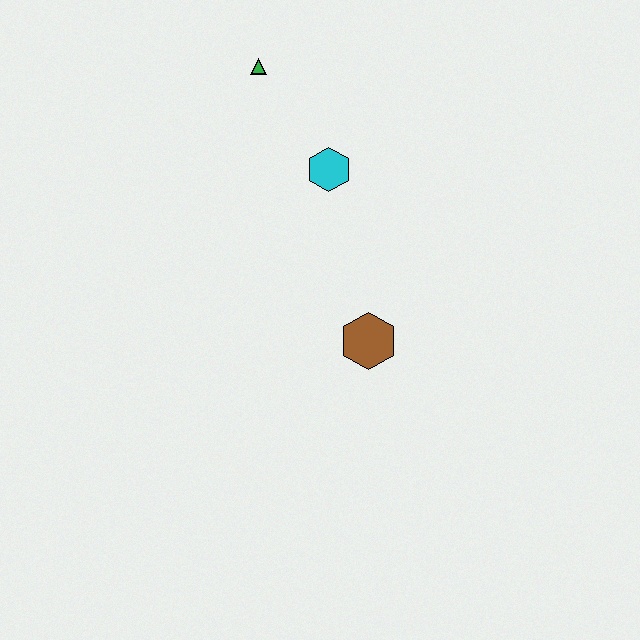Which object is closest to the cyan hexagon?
The green triangle is closest to the cyan hexagon.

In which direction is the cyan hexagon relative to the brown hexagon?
The cyan hexagon is above the brown hexagon.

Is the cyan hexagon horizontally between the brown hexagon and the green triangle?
Yes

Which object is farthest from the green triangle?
The brown hexagon is farthest from the green triangle.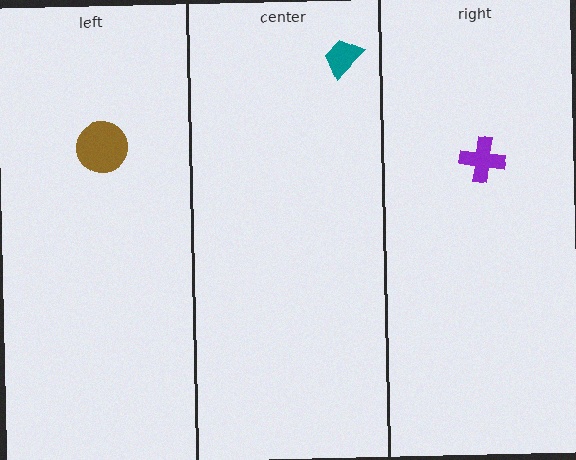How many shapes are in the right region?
1.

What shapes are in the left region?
The brown circle.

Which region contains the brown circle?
The left region.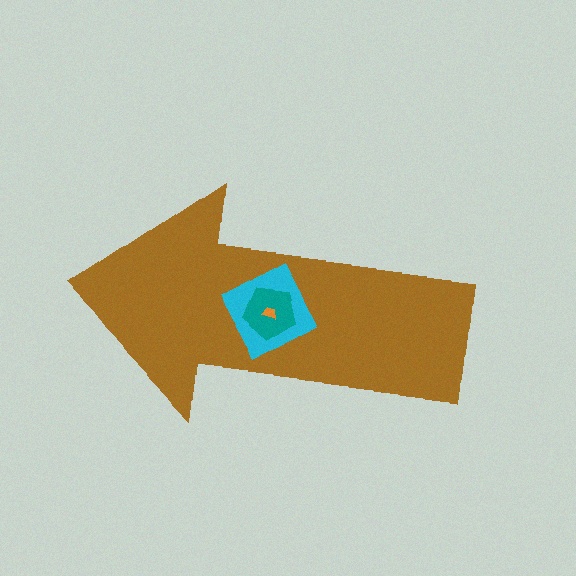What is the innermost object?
The orange trapezoid.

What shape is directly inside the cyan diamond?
The teal pentagon.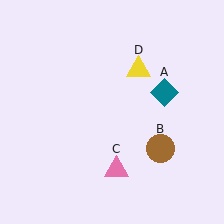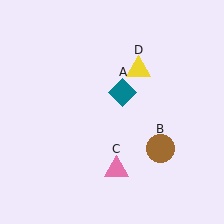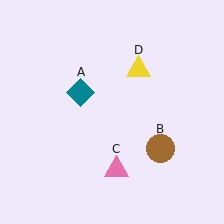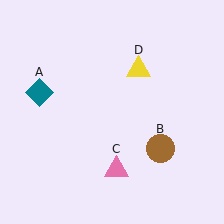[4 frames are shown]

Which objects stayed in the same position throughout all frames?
Brown circle (object B) and pink triangle (object C) and yellow triangle (object D) remained stationary.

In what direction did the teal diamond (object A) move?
The teal diamond (object A) moved left.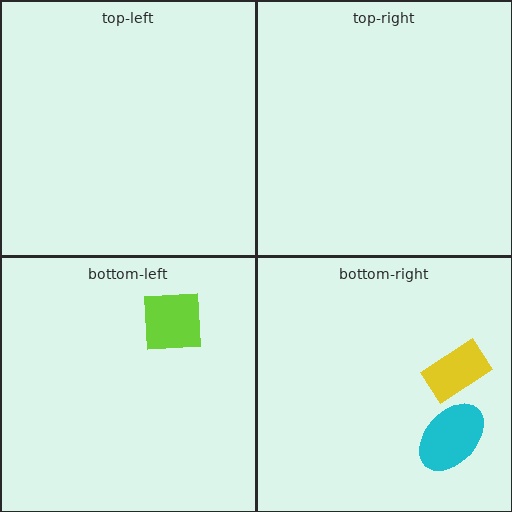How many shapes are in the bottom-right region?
2.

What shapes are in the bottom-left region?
The lime square.